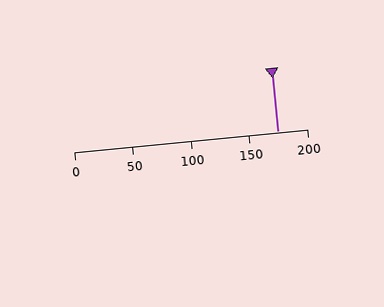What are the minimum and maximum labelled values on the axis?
The axis runs from 0 to 200.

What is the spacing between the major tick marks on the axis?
The major ticks are spaced 50 apart.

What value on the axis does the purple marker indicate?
The marker indicates approximately 175.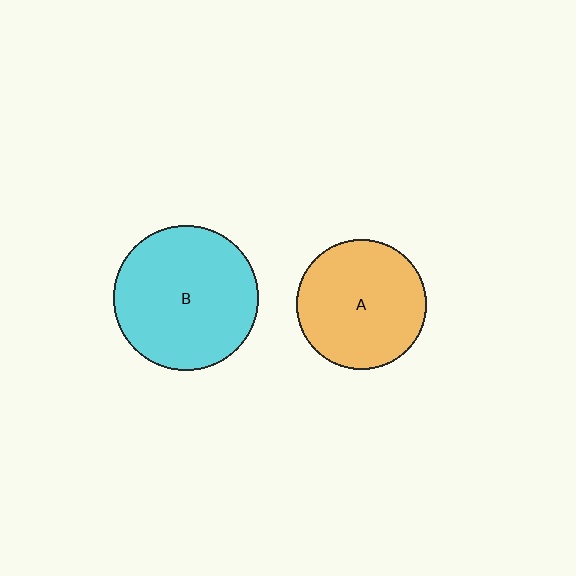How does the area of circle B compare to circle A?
Approximately 1.2 times.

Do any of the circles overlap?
No, none of the circles overlap.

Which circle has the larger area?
Circle B (cyan).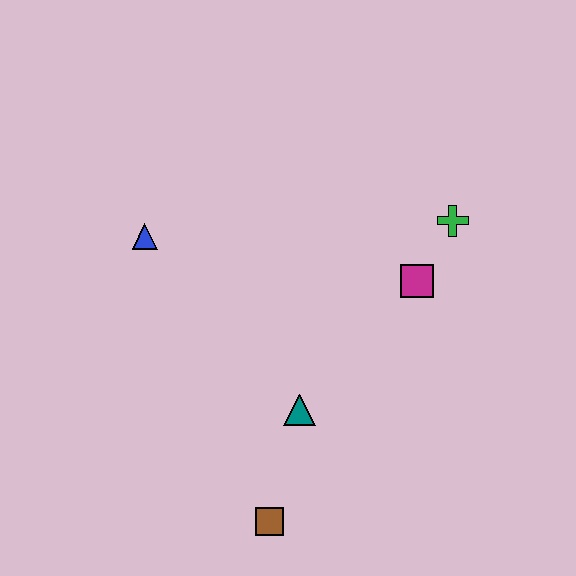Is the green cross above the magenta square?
Yes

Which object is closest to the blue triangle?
The teal triangle is closest to the blue triangle.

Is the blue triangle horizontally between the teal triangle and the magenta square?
No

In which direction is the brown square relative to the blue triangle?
The brown square is below the blue triangle.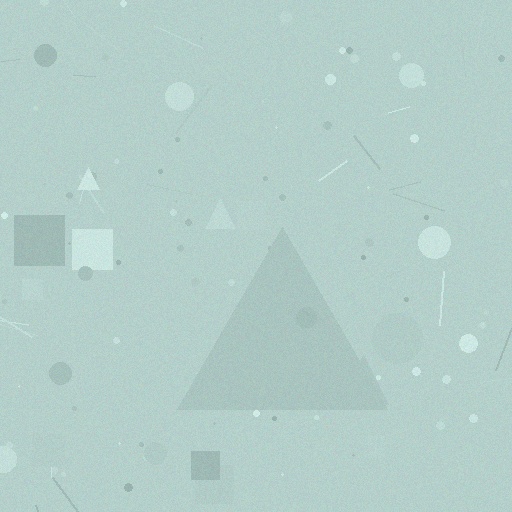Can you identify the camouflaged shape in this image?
The camouflaged shape is a triangle.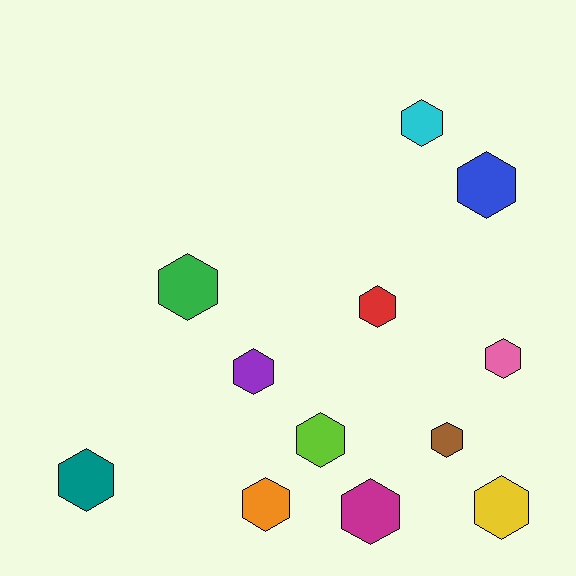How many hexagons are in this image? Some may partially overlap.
There are 12 hexagons.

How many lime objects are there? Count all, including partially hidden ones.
There is 1 lime object.